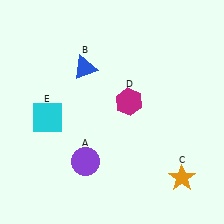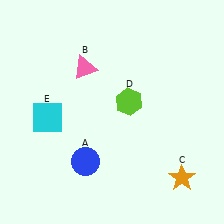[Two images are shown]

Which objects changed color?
A changed from purple to blue. B changed from blue to pink. D changed from magenta to lime.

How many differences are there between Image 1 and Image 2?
There are 3 differences between the two images.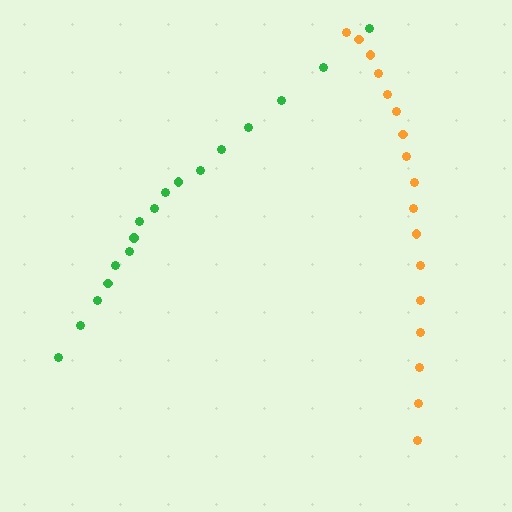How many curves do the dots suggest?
There are 2 distinct paths.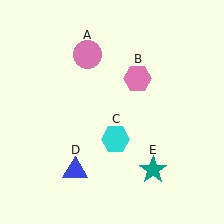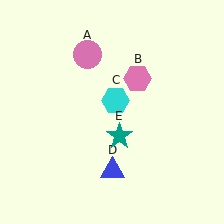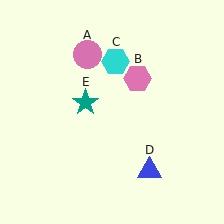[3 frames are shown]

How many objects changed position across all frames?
3 objects changed position: cyan hexagon (object C), blue triangle (object D), teal star (object E).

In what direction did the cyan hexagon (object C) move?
The cyan hexagon (object C) moved up.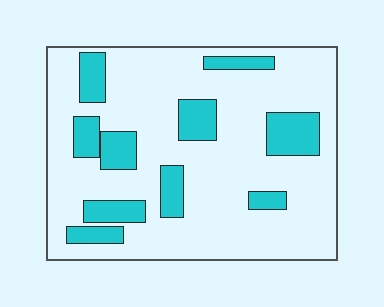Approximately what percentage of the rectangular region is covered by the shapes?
Approximately 20%.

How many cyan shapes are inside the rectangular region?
10.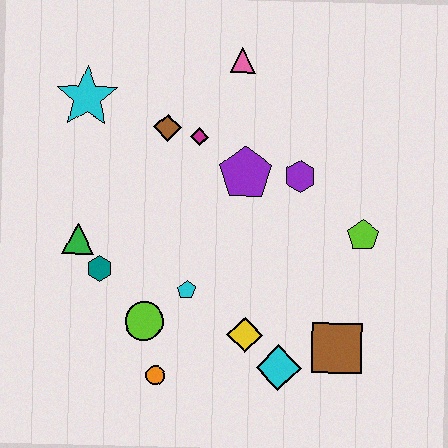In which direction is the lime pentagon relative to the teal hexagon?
The lime pentagon is to the right of the teal hexagon.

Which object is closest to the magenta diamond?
The brown diamond is closest to the magenta diamond.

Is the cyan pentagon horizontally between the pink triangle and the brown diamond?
Yes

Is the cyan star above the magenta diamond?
Yes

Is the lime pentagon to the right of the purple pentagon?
Yes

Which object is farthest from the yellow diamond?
The cyan star is farthest from the yellow diamond.